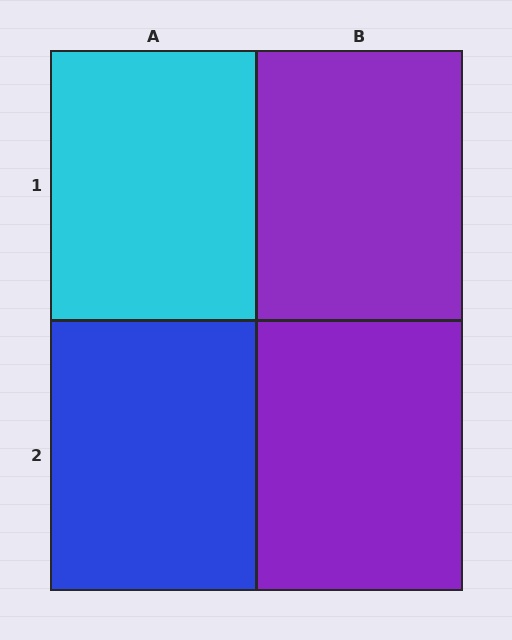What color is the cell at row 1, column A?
Cyan.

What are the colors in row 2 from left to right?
Blue, purple.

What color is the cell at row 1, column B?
Purple.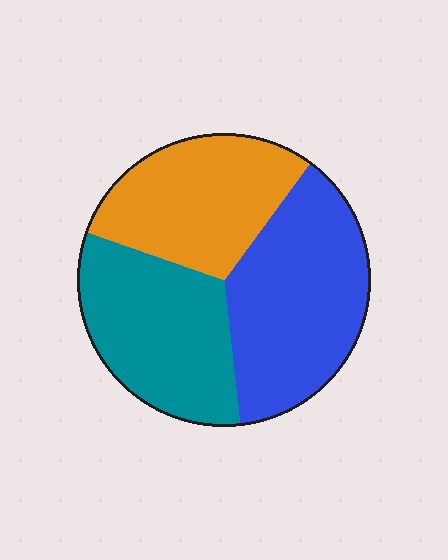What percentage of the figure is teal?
Teal covers roughly 30% of the figure.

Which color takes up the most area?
Blue, at roughly 40%.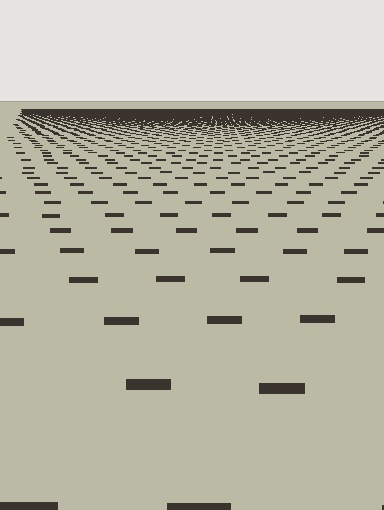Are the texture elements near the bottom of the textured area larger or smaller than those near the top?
Larger. Near the bottom, elements are closer to the viewer and appear at a bigger on-screen size.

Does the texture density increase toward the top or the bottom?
Density increases toward the top.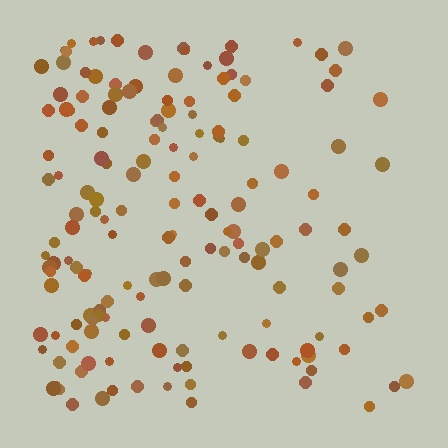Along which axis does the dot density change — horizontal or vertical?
Horizontal.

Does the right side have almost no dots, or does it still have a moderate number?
Still a moderate number, just noticeably fewer than the left.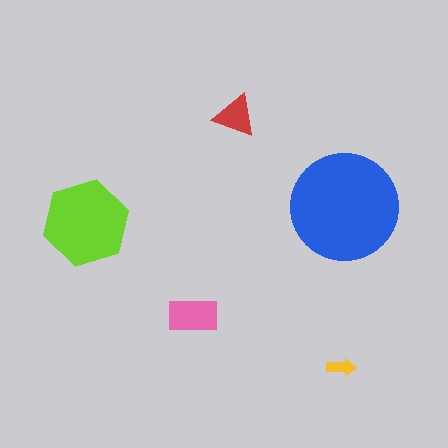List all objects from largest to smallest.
The blue circle, the lime hexagon, the pink rectangle, the red triangle, the yellow arrow.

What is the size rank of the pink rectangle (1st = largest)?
3rd.